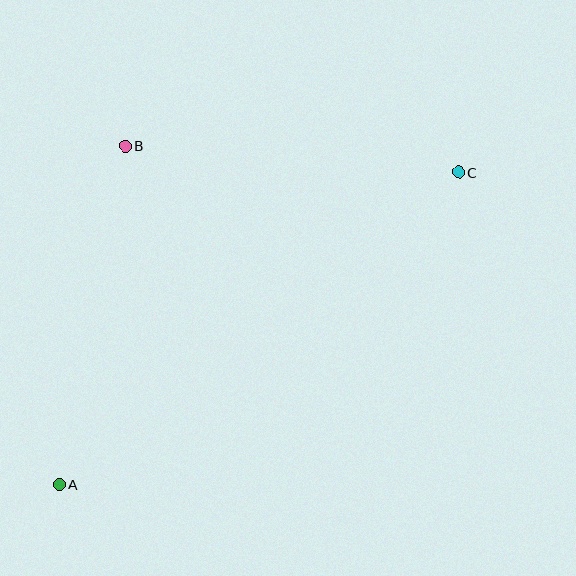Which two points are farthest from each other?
Points A and C are farthest from each other.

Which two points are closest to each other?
Points B and C are closest to each other.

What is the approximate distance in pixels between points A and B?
The distance between A and B is approximately 345 pixels.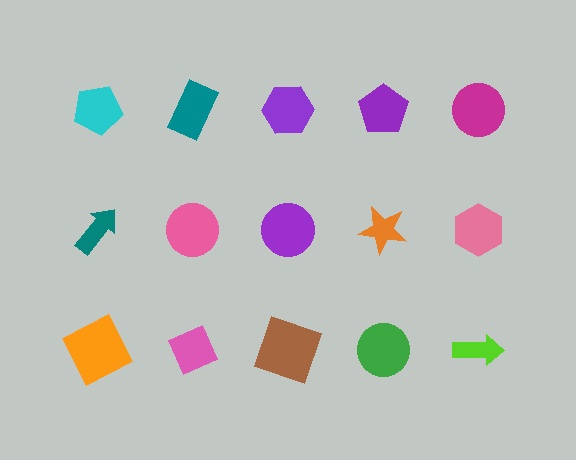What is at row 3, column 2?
A pink diamond.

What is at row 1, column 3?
A purple hexagon.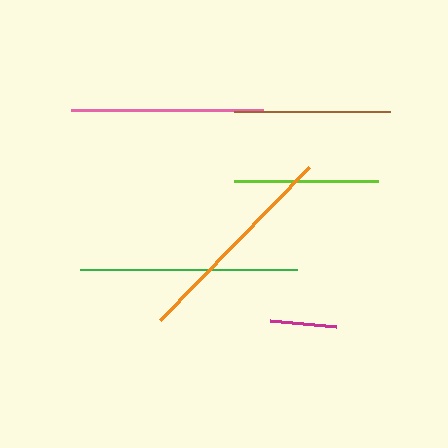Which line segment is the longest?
The green line is the longest at approximately 218 pixels.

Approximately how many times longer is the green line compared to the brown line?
The green line is approximately 1.4 times the length of the brown line.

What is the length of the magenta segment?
The magenta segment is approximately 66 pixels long.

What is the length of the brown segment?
The brown segment is approximately 155 pixels long.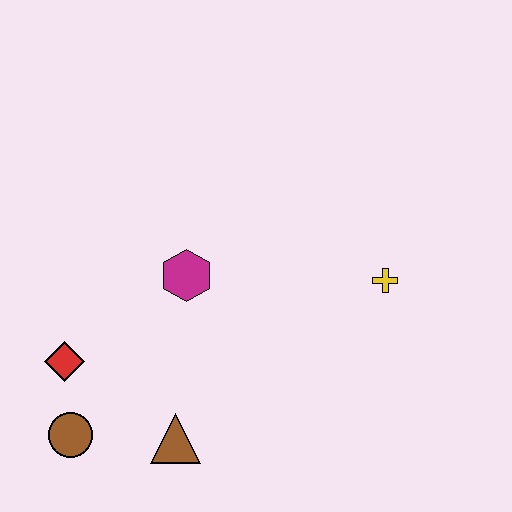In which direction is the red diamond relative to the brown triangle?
The red diamond is to the left of the brown triangle.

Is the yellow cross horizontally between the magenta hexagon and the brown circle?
No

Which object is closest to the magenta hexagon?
The red diamond is closest to the magenta hexagon.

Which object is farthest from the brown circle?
The yellow cross is farthest from the brown circle.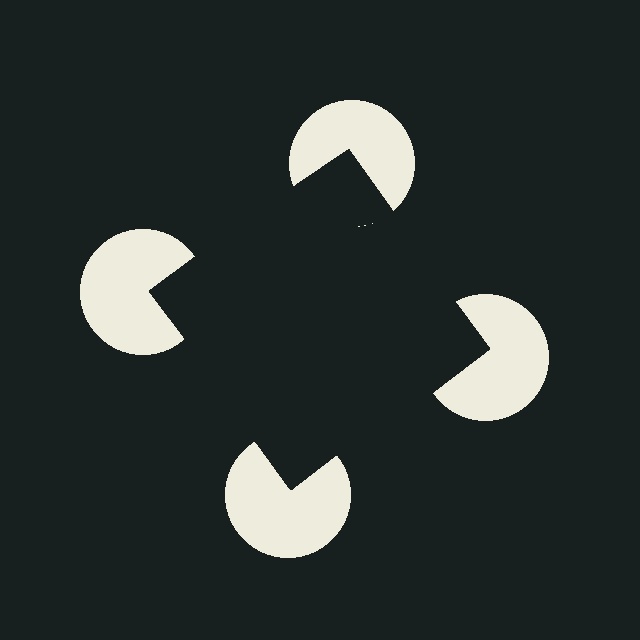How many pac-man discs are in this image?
There are 4 — one at each vertex of the illusory square.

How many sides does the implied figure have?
4 sides.